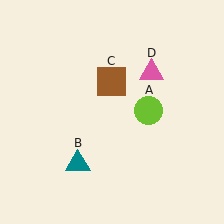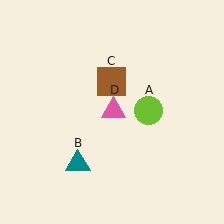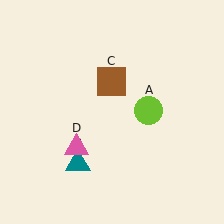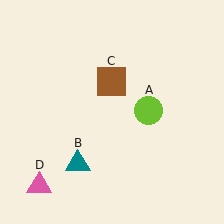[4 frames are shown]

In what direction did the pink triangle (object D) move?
The pink triangle (object D) moved down and to the left.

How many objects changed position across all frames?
1 object changed position: pink triangle (object D).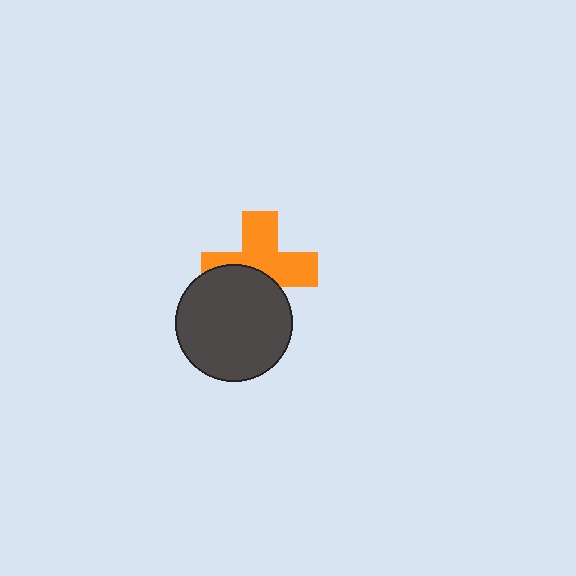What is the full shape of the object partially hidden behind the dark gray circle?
The partially hidden object is an orange cross.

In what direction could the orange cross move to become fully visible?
The orange cross could move up. That would shift it out from behind the dark gray circle entirely.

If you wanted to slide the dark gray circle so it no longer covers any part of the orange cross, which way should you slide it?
Slide it down — that is the most direct way to separate the two shapes.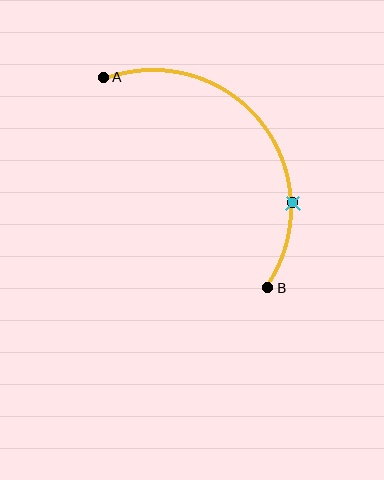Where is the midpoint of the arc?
The arc midpoint is the point on the curve farthest from the straight line joining A and B. It sits above and to the right of that line.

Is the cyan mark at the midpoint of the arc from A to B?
No. The cyan mark lies on the arc but is closer to endpoint B. The arc midpoint would be at the point on the curve equidistant along the arc from both A and B.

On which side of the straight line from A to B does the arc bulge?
The arc bulges above and to the right of the straight line connecting A and B.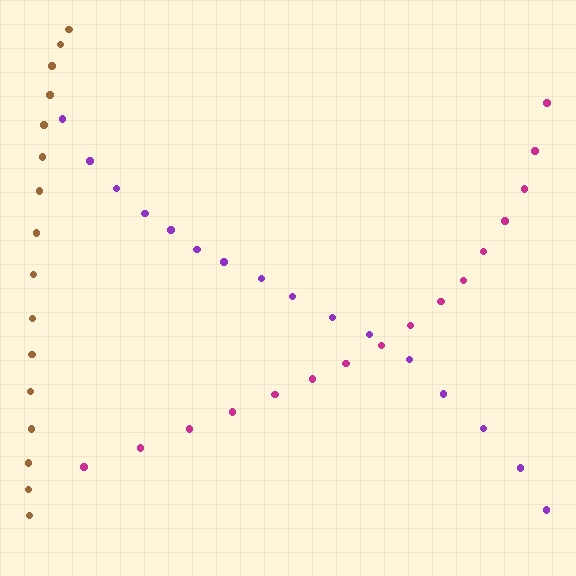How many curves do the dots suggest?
There are 3 distinct paths.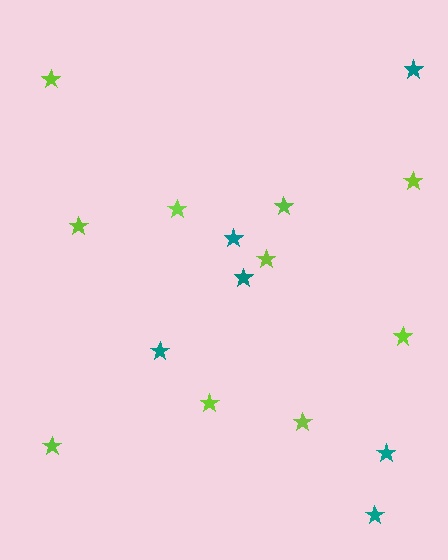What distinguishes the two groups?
There are 2 groups: one group of teal stars (6) and one group of lime stars (10).